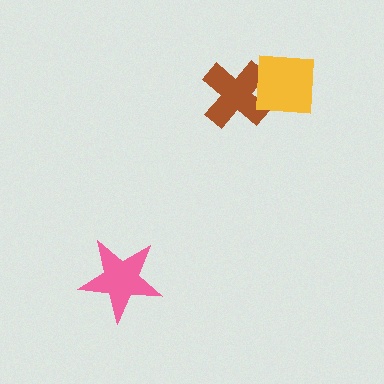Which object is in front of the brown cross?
The yellow square is in front of the brown cross.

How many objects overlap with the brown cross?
1 object overlaps with the brown cross.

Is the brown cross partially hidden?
Yes, it is partially covered by another shape.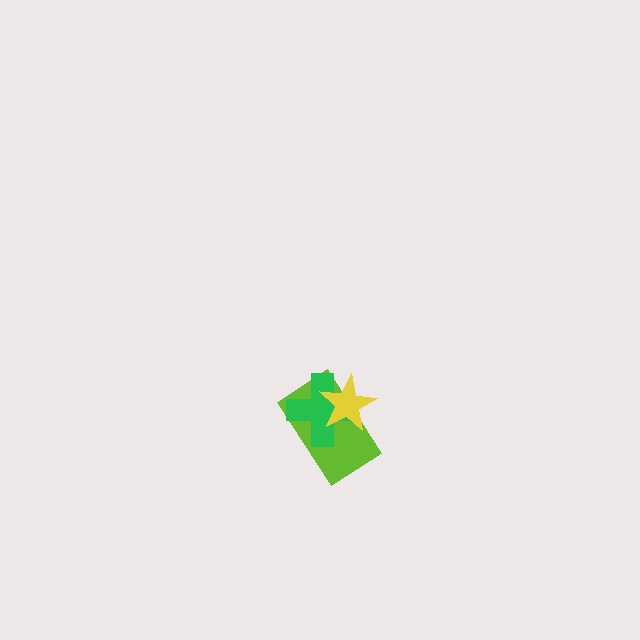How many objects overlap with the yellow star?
2 objects overlap with the yellow star.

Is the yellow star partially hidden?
No, no other shape covers it.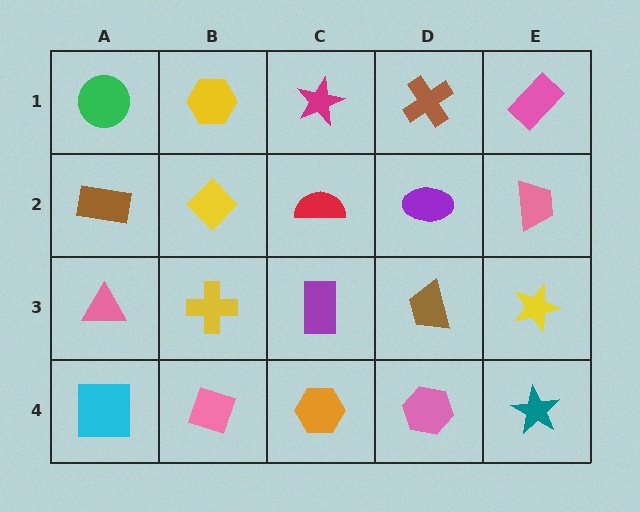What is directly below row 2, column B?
A yellow cross.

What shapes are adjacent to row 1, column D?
A purple ellipse (row 2, column D), a magenta star (row 1, column C), a pink rectangle (row 1, column E).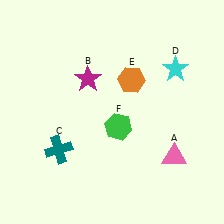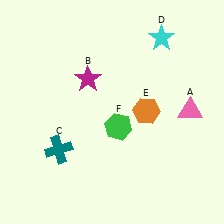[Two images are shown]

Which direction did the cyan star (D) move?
The cyan star (D) moved up.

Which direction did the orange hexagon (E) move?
The orange hexagon (E) moved down.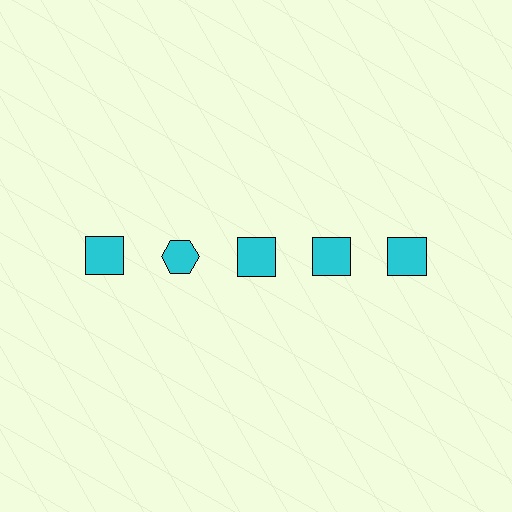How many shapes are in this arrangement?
There are 5 shapes arranged in a grid pattern.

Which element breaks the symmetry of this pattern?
The cyan hexagon in the top row, second from left column breaks the symmetry. All other shapes are cyan squares.